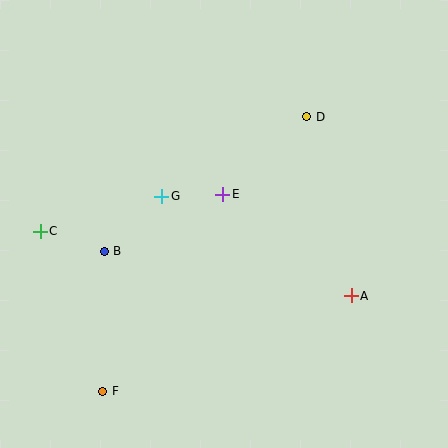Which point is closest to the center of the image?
Point E at (223, 194) is closest to the center.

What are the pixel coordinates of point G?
Point G is at (162, 196).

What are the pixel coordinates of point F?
Point F is at (103, 391).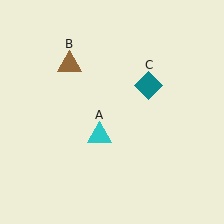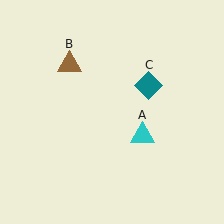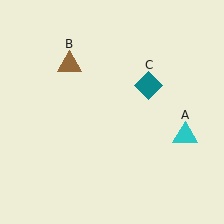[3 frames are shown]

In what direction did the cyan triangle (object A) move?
The cyan triangle (object A) moved right.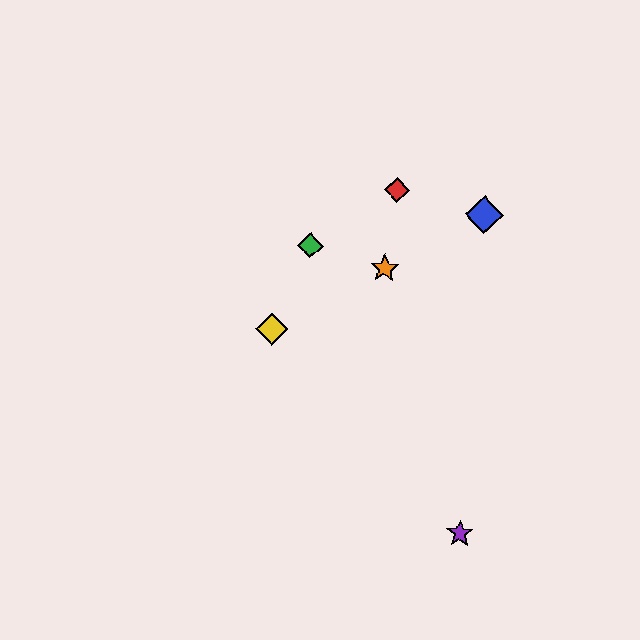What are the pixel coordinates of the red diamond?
The red diamond is at (397, 190).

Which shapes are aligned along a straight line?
The blue diamond, the yellow diamond, the orange star are aligned along a straight line.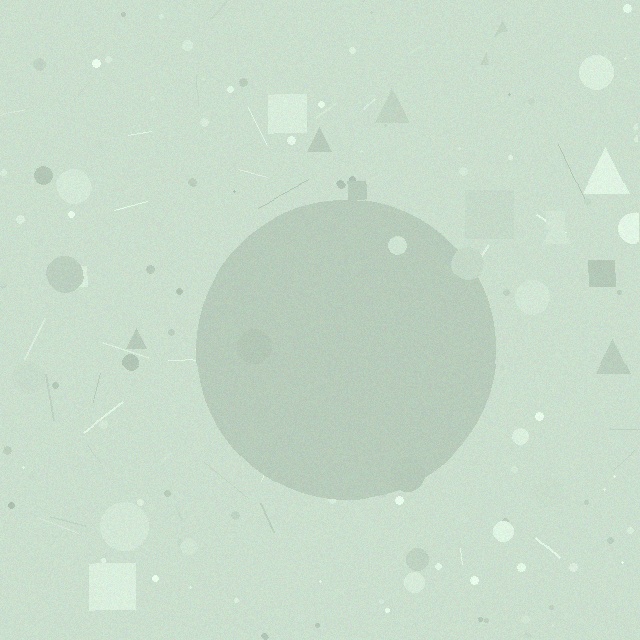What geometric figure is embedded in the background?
A circle is embedded in the background.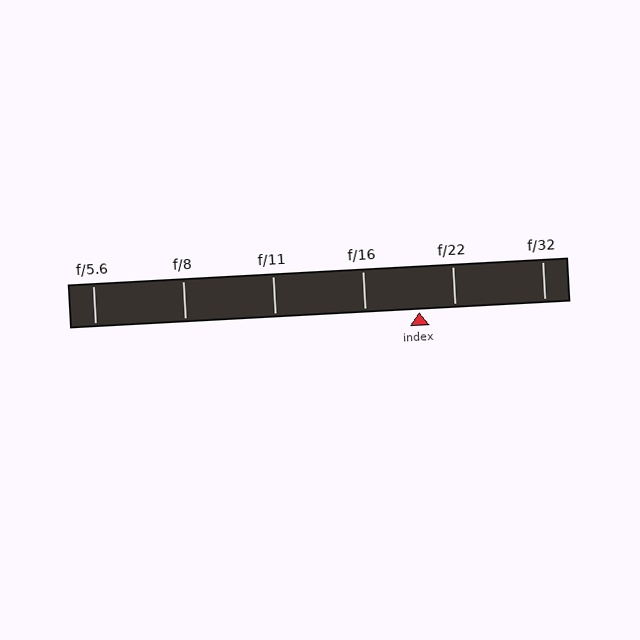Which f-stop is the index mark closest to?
The index mark is closest to f/22.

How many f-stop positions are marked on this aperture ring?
There are 6 f-stop positions marked.